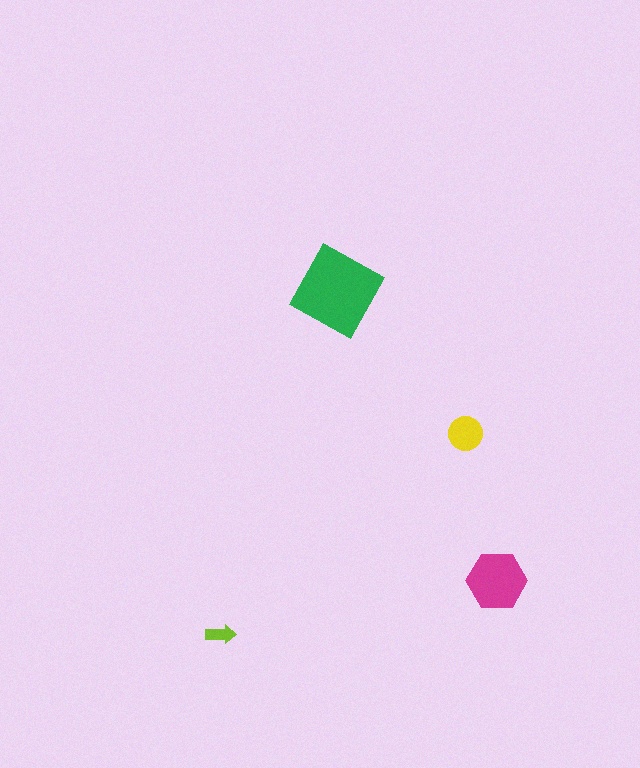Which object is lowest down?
The lime arrow is bottommost.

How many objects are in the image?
There are 4 objects in the image.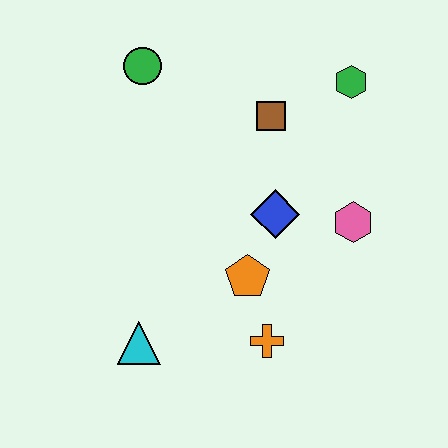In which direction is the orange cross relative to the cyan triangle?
The orange cross is to the right of the cyan triangle.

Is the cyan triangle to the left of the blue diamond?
Yes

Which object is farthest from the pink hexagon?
The green circle is farthest from the pink hexagon.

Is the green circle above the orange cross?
Yes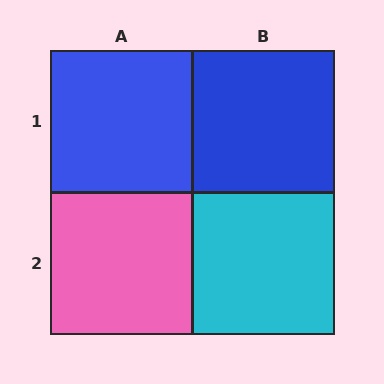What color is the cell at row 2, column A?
Pink.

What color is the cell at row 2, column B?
Cyan.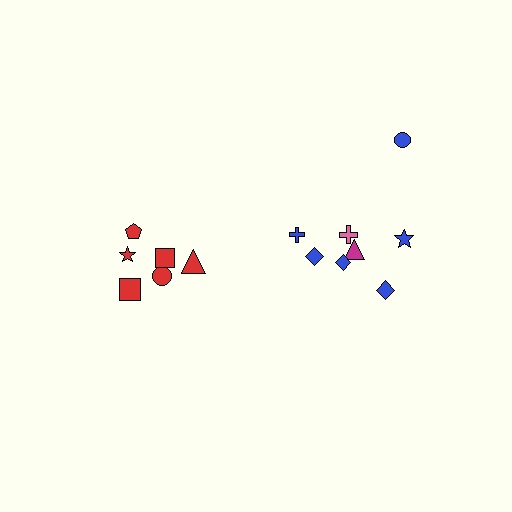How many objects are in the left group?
There are 6 objects.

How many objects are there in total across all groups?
There are 14 objects.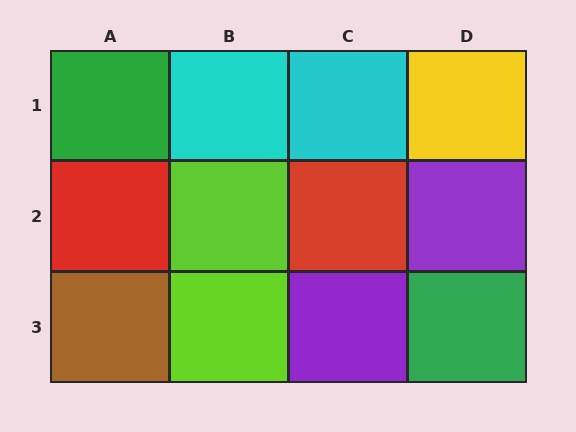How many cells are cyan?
2 cells are cyan.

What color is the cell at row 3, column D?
Green.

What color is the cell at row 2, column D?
Purple.